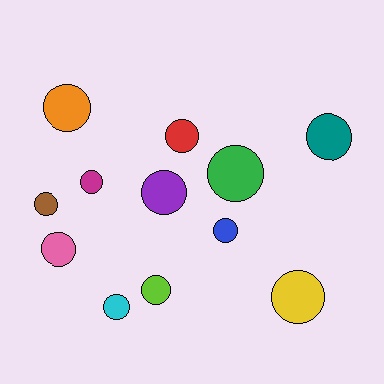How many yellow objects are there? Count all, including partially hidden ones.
There is 1 yellow object.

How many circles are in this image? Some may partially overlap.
There are 12 circles.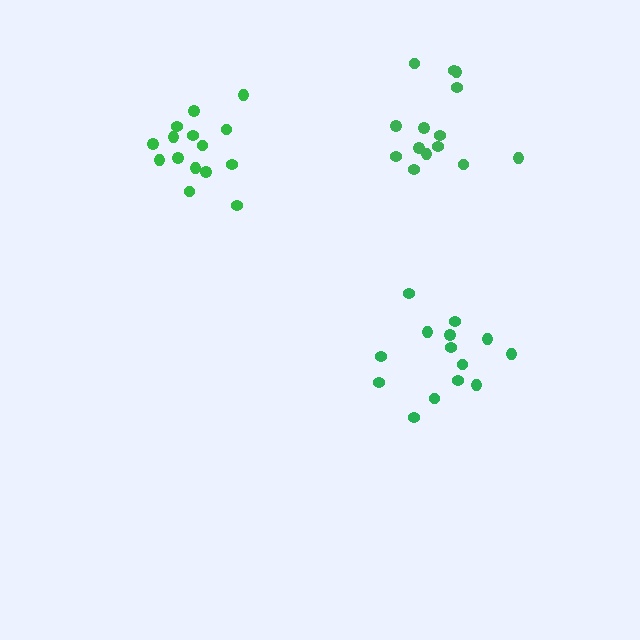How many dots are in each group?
Group 1: 14 dots, Group 2: 14 dots, Group 3: 15 dots (43 total).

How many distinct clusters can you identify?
There are 3 distinct clusters.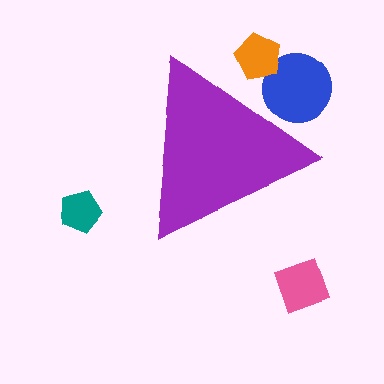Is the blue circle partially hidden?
Yes, the blue circle is partially hidden behind the purple triangle.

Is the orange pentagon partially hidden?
Yes, the orange pentagon is partially hidden behind the purple triangle.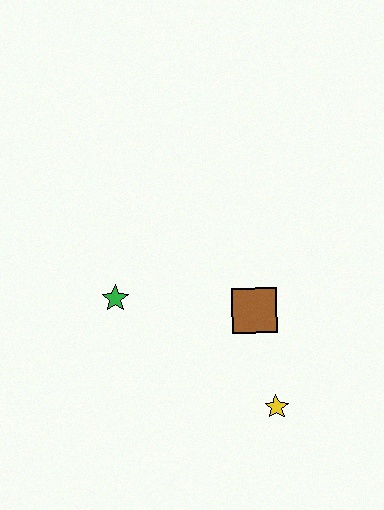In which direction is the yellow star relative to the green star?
The yellow star is to the right of the green star.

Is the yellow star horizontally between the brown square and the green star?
No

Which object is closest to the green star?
The brown square is closest to the green star.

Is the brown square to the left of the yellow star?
Yes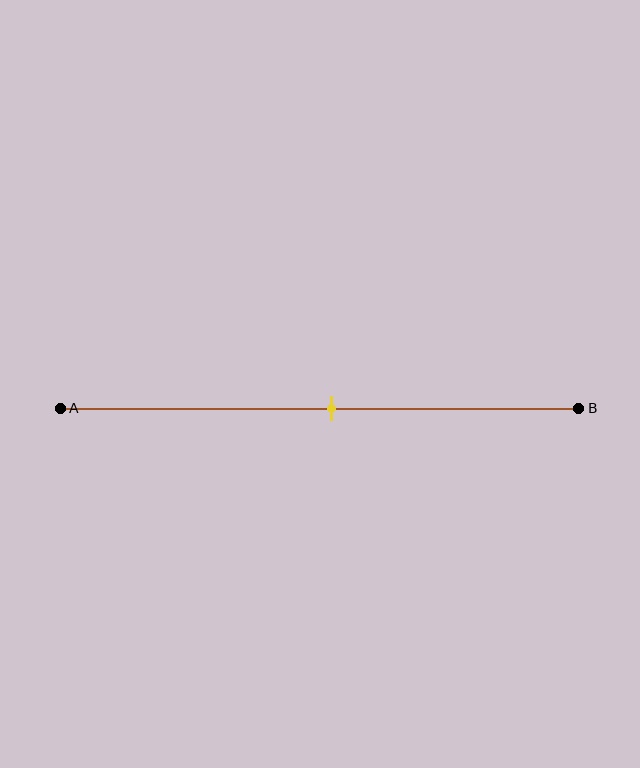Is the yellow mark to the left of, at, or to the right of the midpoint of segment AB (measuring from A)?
The yellow mark is approximately at the midpoint of segment AB.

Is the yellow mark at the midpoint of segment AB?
Yes, the mark is approximately at the midpoint.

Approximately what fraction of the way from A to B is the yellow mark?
The yellow mark is approximately 50% of the way from A to B.